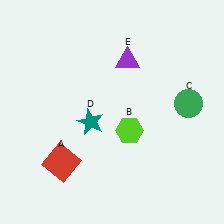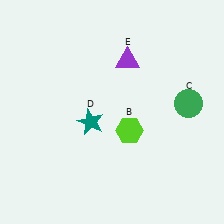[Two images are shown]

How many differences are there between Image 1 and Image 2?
There is 1 difference between the two images.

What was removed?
The red square (A) was removed in Image 2.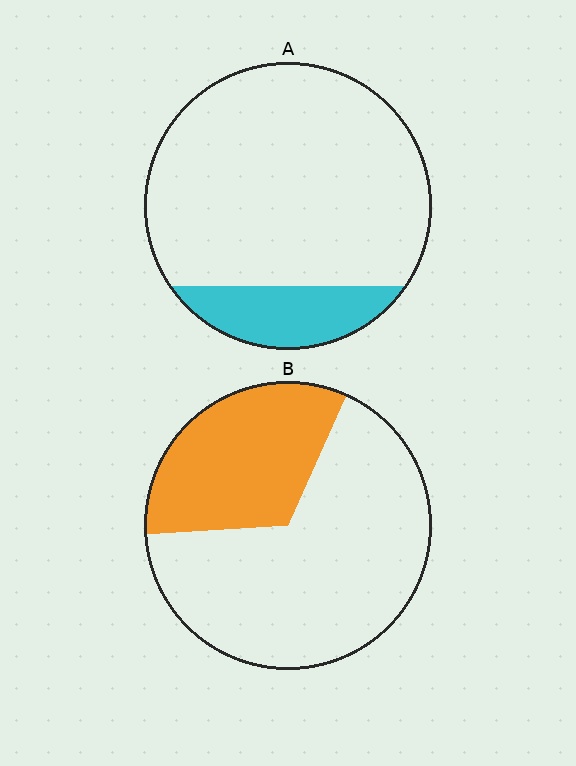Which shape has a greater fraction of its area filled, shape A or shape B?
Shape B.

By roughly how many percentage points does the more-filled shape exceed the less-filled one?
By roughly 15 percentage points (B over A).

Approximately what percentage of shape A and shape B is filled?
A is approximately 15% and B is approximately 35%.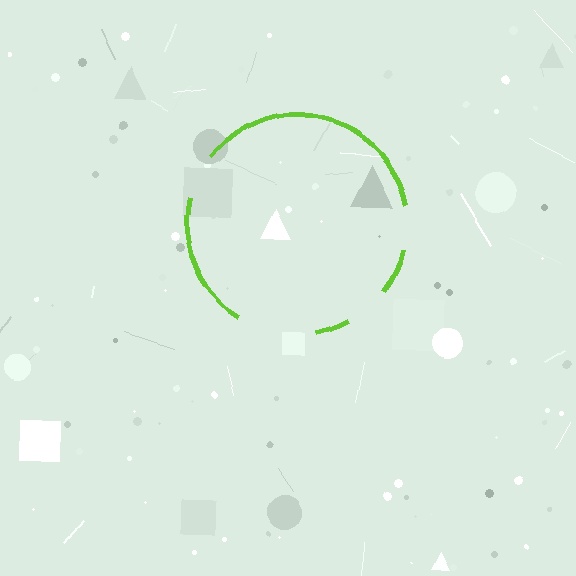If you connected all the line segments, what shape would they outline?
They would outline a circle.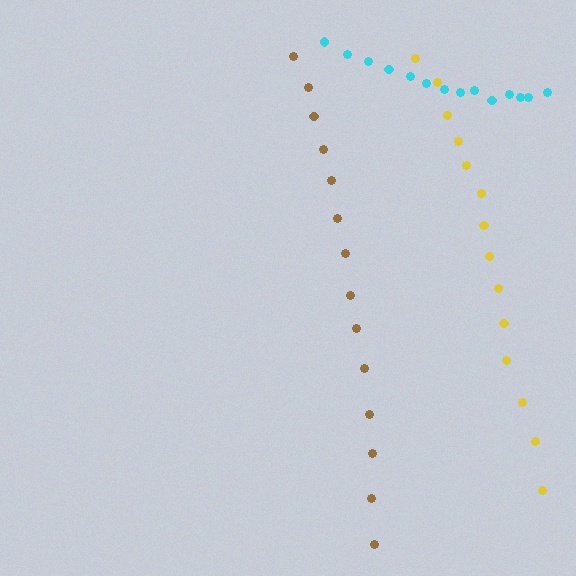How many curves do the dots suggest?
There are 3 distinct paths.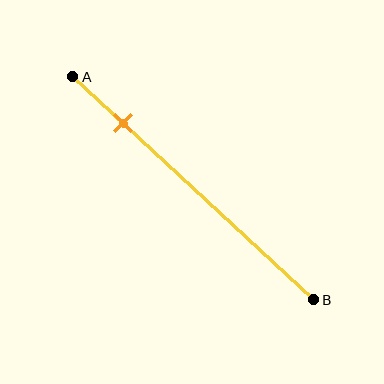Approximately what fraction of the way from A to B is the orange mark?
The orange mark is approximately 20% of the way from A to B.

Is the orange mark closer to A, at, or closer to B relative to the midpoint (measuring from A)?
The orange mark is closer to point A than the midpoint of segment AB.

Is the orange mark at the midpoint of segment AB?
No, the mark is at about 20% from A, not at the 50% midpoint.